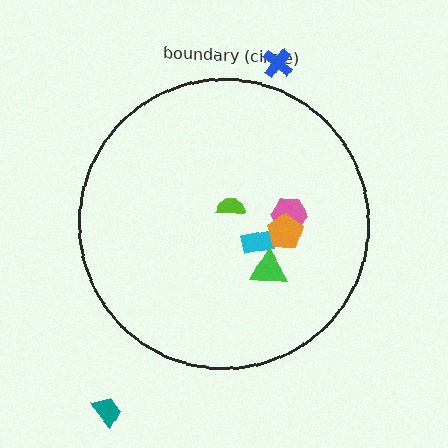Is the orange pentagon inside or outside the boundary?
Inside.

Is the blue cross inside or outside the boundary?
Outside.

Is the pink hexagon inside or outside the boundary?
Inside.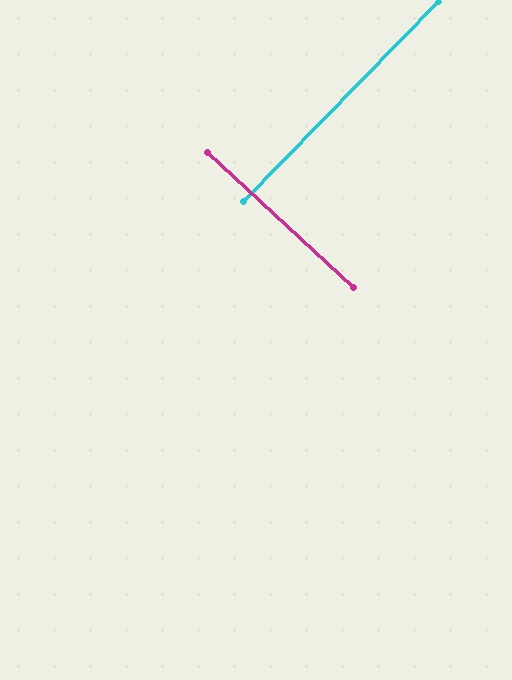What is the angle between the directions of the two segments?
Approximately 89 degrees.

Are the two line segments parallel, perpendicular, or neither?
Perpendicular — they meet at approximately 89°.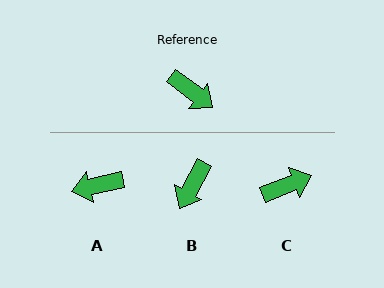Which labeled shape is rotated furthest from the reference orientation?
A, about 131 degrees away.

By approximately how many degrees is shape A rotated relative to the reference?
Approximately 131 degrees clockwise.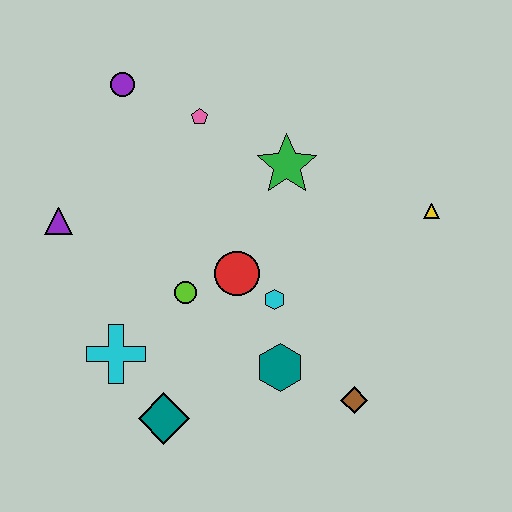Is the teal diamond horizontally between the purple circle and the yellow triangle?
Yes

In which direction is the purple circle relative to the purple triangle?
The purple circle is above the purple triangle.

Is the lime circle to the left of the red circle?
Yes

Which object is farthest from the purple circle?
The brown diamond is farthest from the purple circle.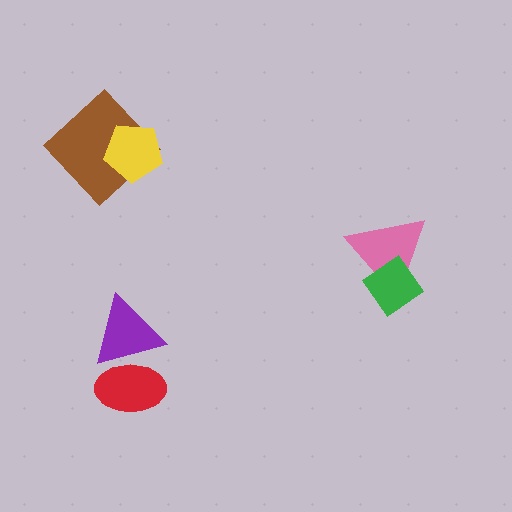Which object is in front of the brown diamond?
The yellow pentagon is in front of the brown diamond.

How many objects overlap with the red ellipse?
1 object overlaps with the red ellipse.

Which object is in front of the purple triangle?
The red ellipse is in front of the purple triangle.